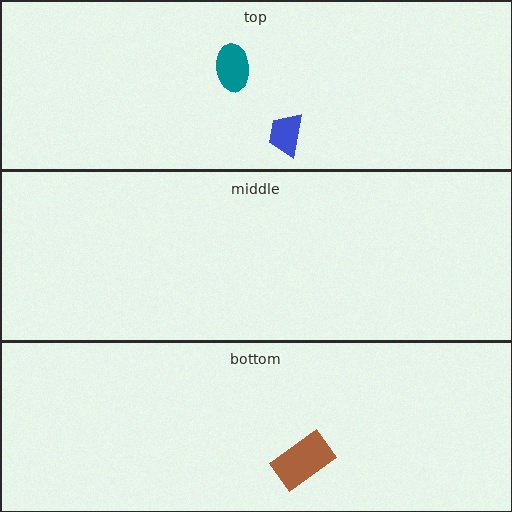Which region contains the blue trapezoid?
The top region.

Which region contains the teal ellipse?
The top region.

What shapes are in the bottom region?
The brown rectangle.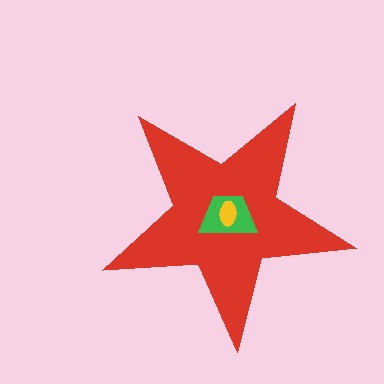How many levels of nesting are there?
3.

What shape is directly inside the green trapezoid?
The yellow ellipse.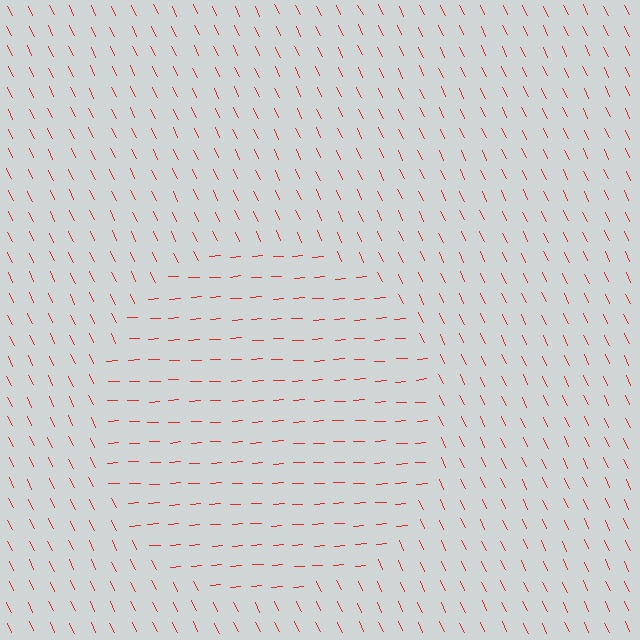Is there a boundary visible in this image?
Yes, there is a texture boundary formed by a change in line orientation.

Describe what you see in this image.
The image is filled with small red line segments. A circle region in the image has lines oriented differently from the surrounding lines, creating a visible texture boundary.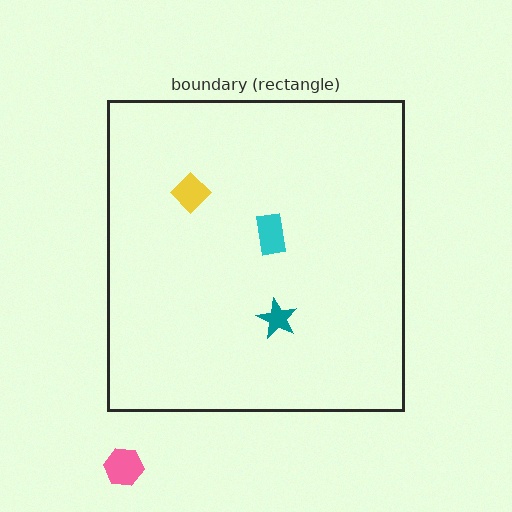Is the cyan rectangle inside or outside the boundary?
Inside.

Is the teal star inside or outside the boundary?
Inside.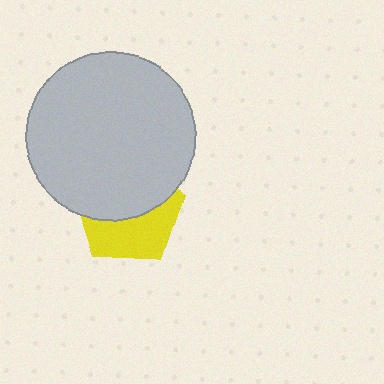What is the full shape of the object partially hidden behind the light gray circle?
The partially hidden object is a yellow pentagon.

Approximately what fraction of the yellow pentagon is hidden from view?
Roughly 54% of the yellow pentagon is hidden behind the light gray circle.